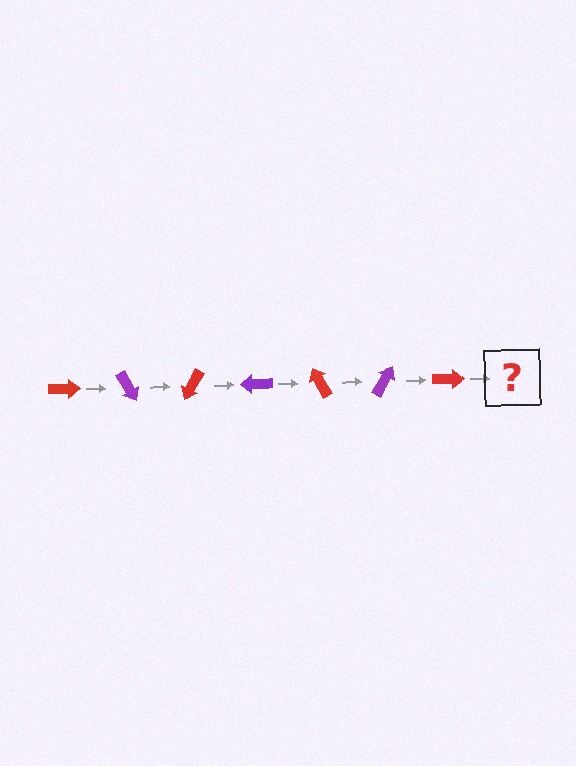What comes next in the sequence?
The next element should be a purple arrow, rotated 420 degrees from the start.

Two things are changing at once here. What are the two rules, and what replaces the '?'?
The two rules are that it rotates 60 degrees each step and the color cycles through red and purple. The '?' should be a purple arrow, rotated 420 degrees from the start.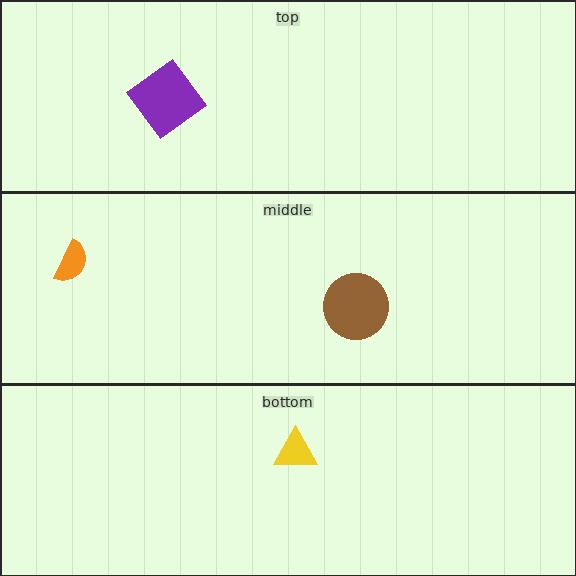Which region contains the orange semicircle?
The middle region.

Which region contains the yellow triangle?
The bottom region.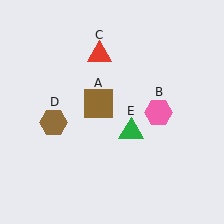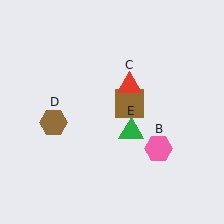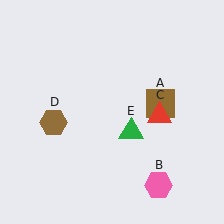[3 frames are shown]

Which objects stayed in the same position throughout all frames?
Brown hexagon (object D) and green triangle (object E) remained stationary.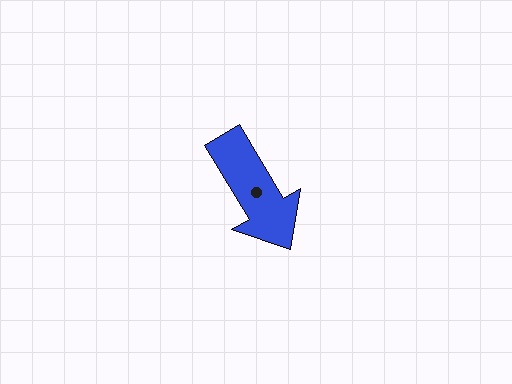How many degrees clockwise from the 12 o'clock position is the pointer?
Approximately 149 degrees.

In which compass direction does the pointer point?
Southeast.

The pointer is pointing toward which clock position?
Roughly 5 o'clock.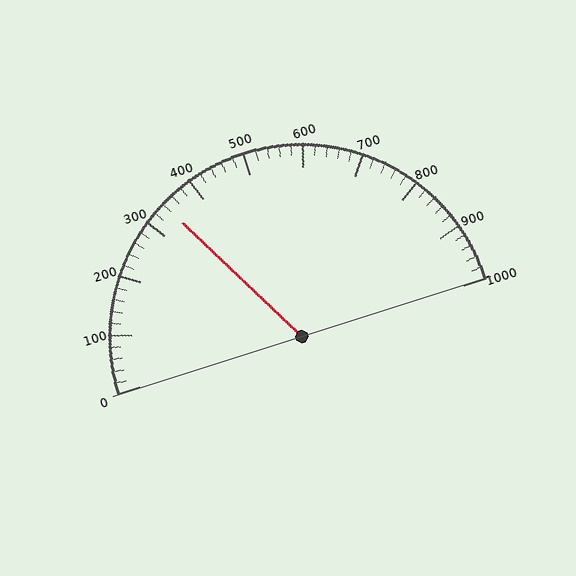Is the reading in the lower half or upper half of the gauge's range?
The reading is in the lower half of the range (0 to 1000).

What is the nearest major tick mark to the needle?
The nearest major tick mark is 300.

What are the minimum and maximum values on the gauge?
The gauge ranges from 0 to 1000.